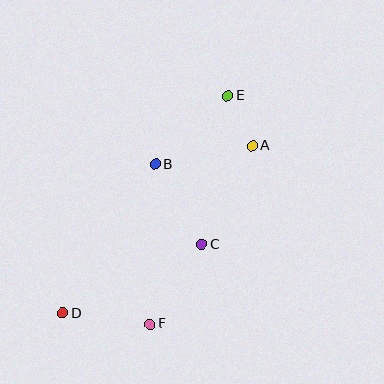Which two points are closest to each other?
Points A and E are closest to each other.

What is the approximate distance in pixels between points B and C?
The distance between B and C is approximately 93 pixels.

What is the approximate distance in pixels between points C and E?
The distance between C and E is approximately 151 pixels.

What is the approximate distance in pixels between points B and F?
The distance between B and F is approximately 160 pixels.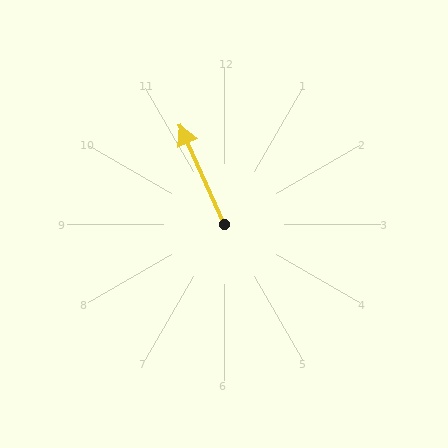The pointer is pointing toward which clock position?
Roughly 11 o'clock.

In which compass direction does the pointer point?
Northwest.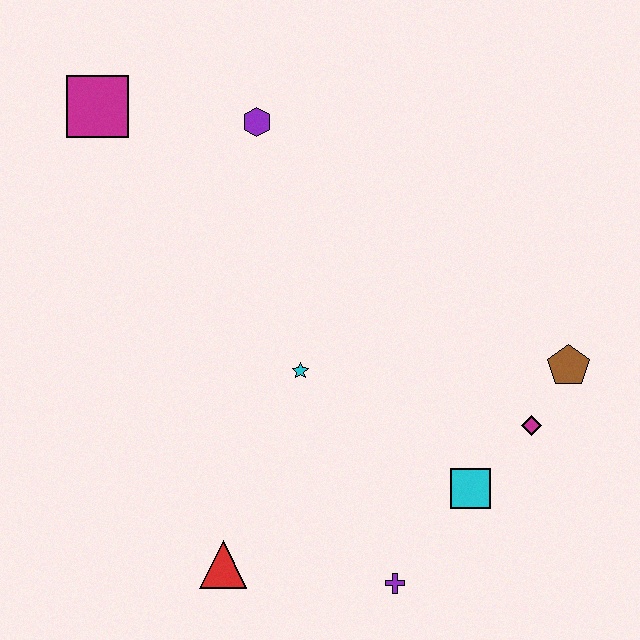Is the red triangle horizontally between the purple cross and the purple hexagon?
No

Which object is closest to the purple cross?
The cyan square is closest to the purple cross.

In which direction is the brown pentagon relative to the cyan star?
The brown pentagon is to the right of the cyan star.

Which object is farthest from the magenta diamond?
The magenta square is farthest from the magenta diamond.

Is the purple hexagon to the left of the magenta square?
No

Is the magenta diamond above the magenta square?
No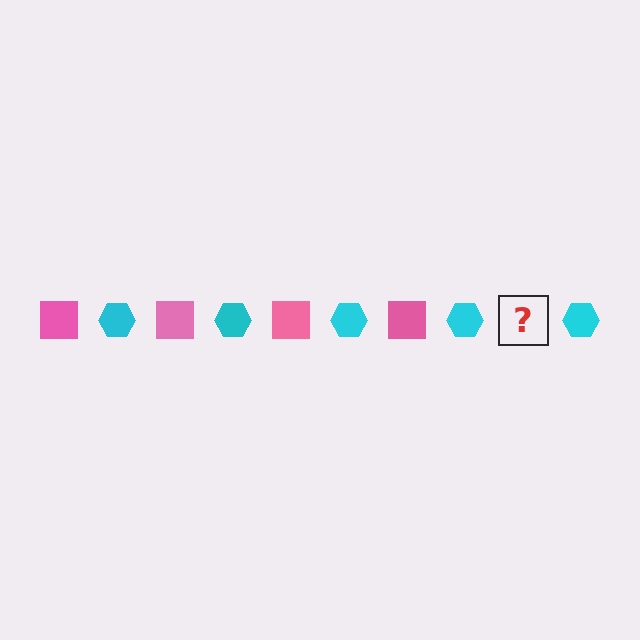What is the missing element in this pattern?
The missing element is a pink square.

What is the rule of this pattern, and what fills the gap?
The rule is that the pattern alternates between pink square and cyan hexagon. The gap should be filled with a pink square.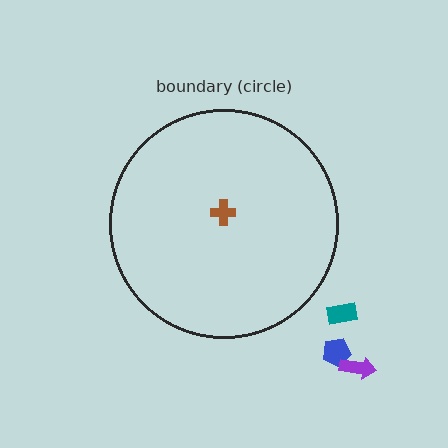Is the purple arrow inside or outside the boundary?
Outside.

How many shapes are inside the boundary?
1 inside, 3 outside.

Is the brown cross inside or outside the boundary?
Inside.